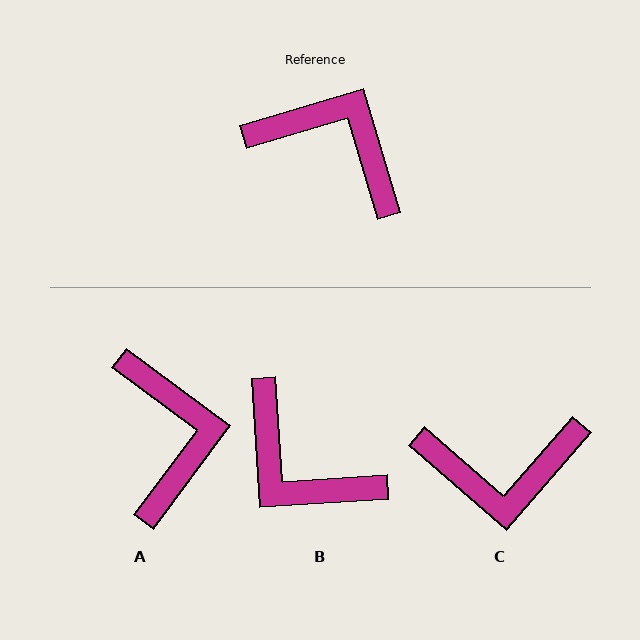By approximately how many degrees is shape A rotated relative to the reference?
Approximately 53 degrees clockwise.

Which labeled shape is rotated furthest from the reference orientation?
B, about 167 degrees away.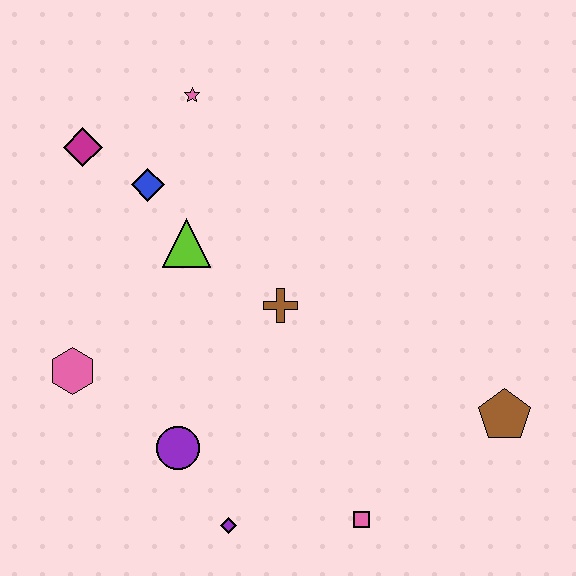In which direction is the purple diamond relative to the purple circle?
The purple diamond is below the purple circle.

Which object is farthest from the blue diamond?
The brown pentagon is farthest from the blue diamond.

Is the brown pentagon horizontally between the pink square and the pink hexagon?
No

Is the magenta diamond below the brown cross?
No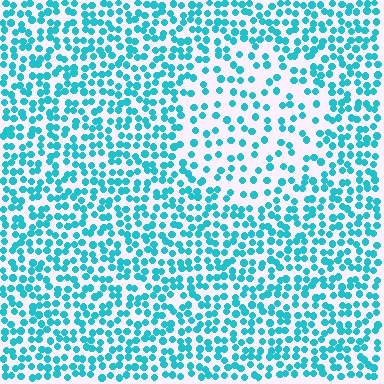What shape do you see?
I see a circle.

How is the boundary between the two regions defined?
The boundary is defined by a change in element density (approximately 2.0x ratio). All elements are the same color, size, and shape.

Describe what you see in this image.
The image contains small cyan elements arranged at two different densities. A circle-shaped region is visible where the elements are less densely packed than the surrounding area.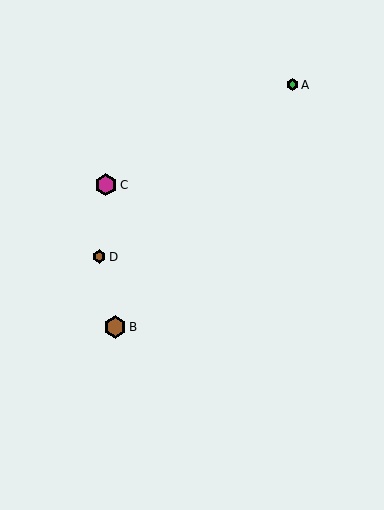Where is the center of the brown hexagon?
The center of the brown hexagon is at (115, 327).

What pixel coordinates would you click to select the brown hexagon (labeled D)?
Click at (99, 256) to select the brown hexagon D.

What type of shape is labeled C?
Shape C is a magenta hexagon.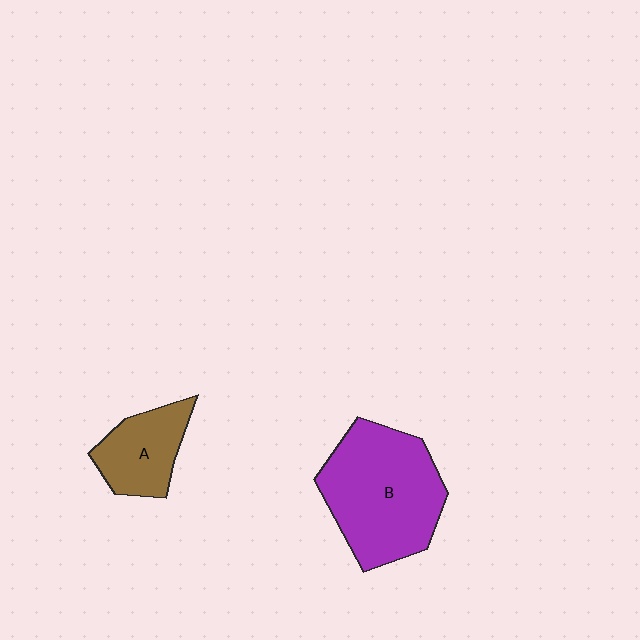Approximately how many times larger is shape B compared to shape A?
Approximately 2.1 times.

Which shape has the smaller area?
Shape A (brown).